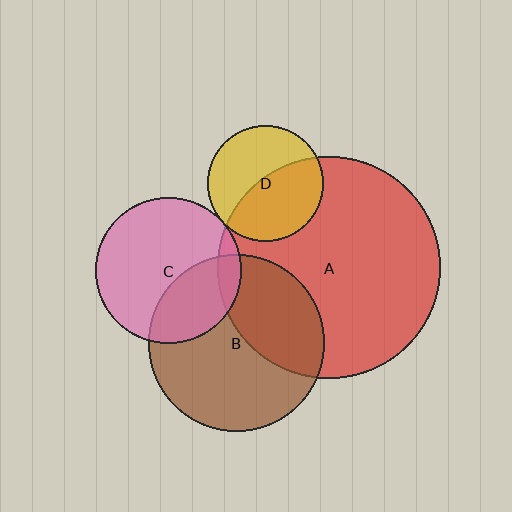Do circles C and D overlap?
Yes.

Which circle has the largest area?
Circle A (red).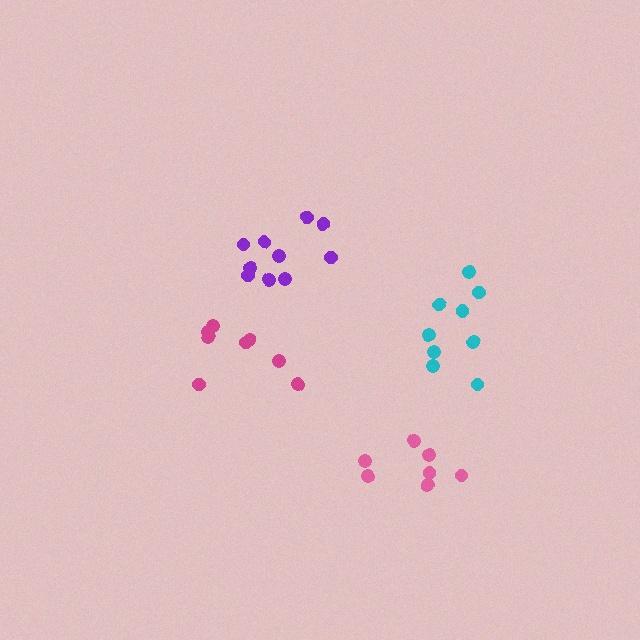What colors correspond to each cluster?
The clusters are colored: pink, purple, cyan, magenta.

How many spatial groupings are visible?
There are 4 spatial groupings.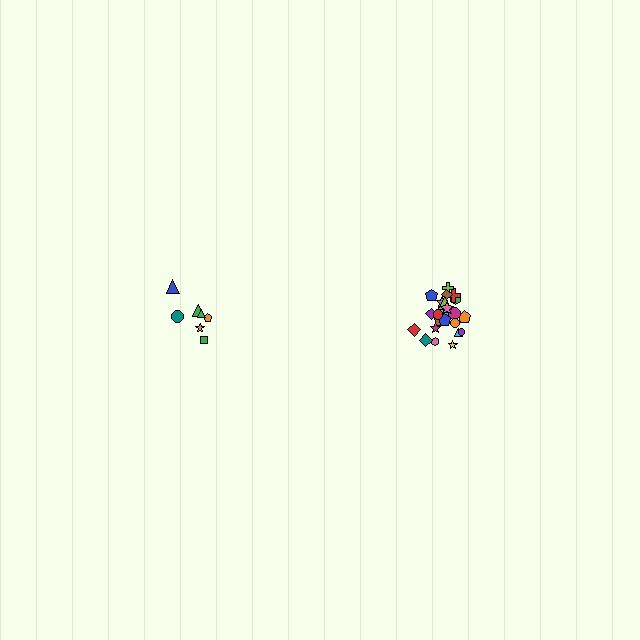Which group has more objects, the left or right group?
The right group.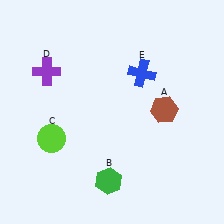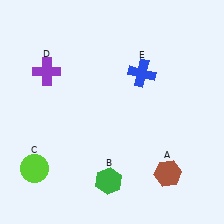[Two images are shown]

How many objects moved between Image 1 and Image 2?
2 objects moved between the two images.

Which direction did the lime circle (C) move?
The lime circle (C) moved down.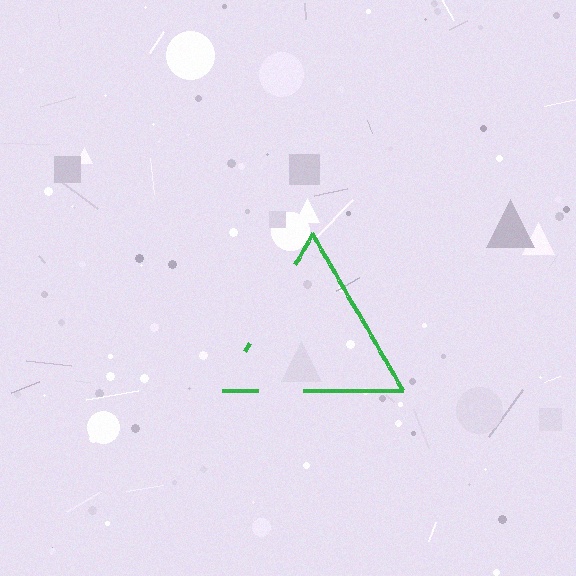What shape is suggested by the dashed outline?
The dashed outline suggests a triangle.